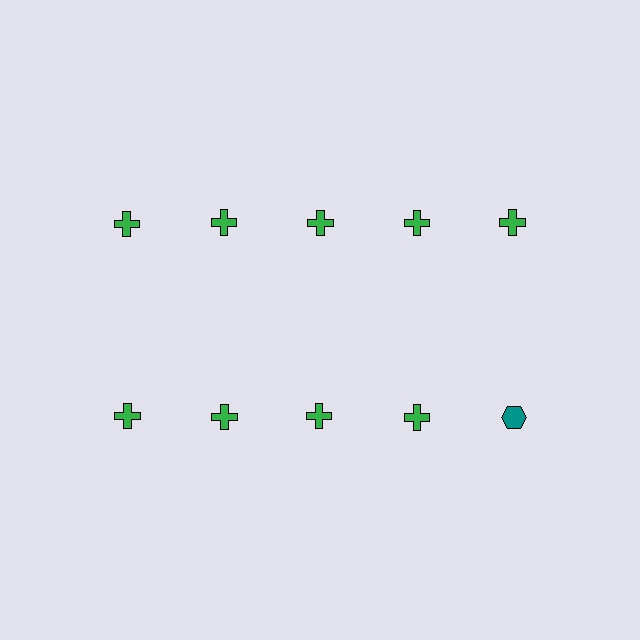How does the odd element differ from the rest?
It differs in both color (teal instead of green) and shape (hexagon instead of cross).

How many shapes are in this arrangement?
There are 10 shapes arranged in a grid pattern.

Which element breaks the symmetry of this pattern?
The teal hexagon in the second row, rightmost column breaks the symmetry. All other shapes are green crosses.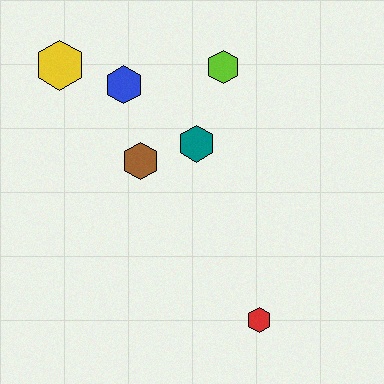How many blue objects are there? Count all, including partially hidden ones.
There is 1 blue object.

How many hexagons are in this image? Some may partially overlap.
There are 6 hexagons.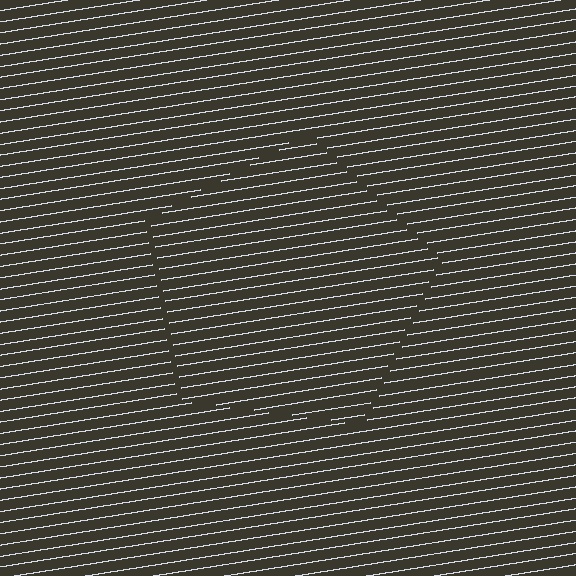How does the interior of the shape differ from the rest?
The interior of the shape contains the same grating, shifted by half a period — the contour is defined by the phase discontinuity where line-ends from the inner and outer gratings abut.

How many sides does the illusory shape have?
5 sides — the line-ends trace a pentagon.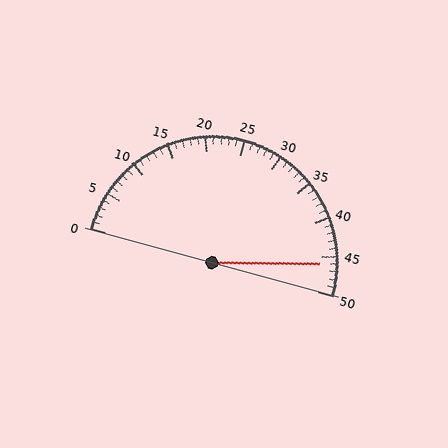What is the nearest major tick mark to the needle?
The nearest major tick mark is 45.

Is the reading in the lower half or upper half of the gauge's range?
The reading is in the upper half of the range (0 to 50).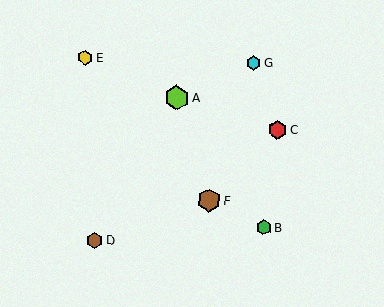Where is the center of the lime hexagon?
The center of the lime hexagon is at (177, 98).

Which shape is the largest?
The lime hexagon (labeled A) is the largest.